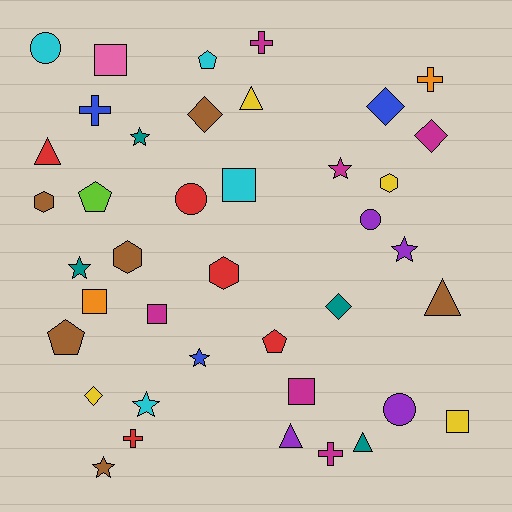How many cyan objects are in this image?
There are 4 cyan objects.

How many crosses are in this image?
There are 5 crosses.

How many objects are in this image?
There are 40 objects.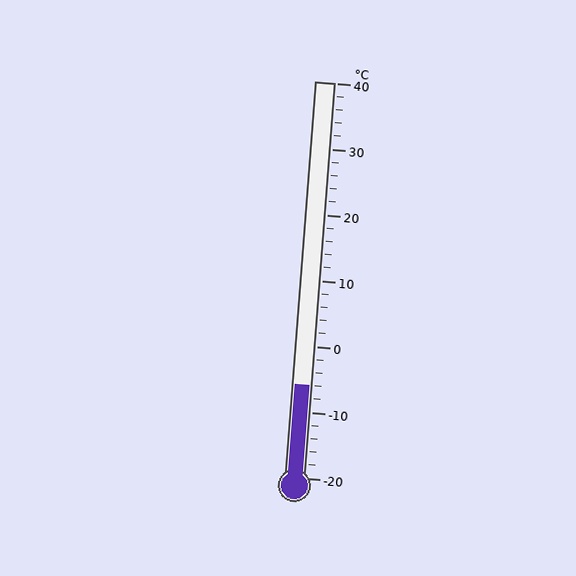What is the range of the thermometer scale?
The thermometer scale ranges from -20°C to 40°C.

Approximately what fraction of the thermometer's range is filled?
The thermometer is filled to approximately 25% of its range.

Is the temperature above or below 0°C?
The temperature is below 0°C.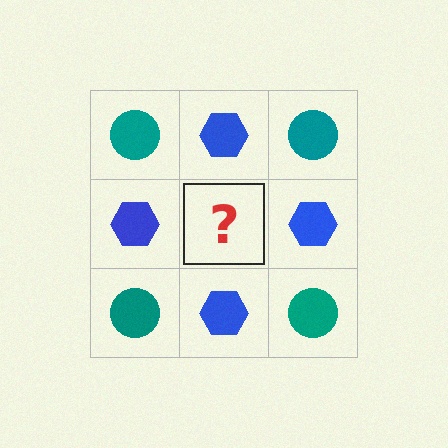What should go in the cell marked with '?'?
The missing cell should contain a teal circle.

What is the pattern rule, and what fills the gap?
The rule is that it alternates teal circle and blue hexagon in a checkerboard pattern. The gap should be filled with a teal circle.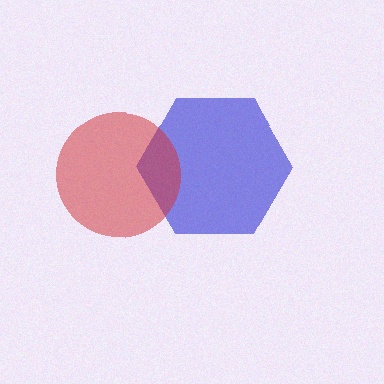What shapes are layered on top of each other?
The layered shapes are: a blue hexagon, a red circle.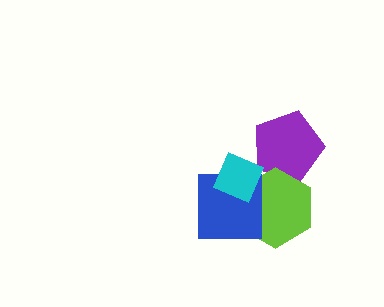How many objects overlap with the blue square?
2 objects overlap with the blue square.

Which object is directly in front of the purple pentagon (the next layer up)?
The lime hexagon is directly in front of the purple pentagon.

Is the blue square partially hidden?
Yes, it is partially covered by another shape.